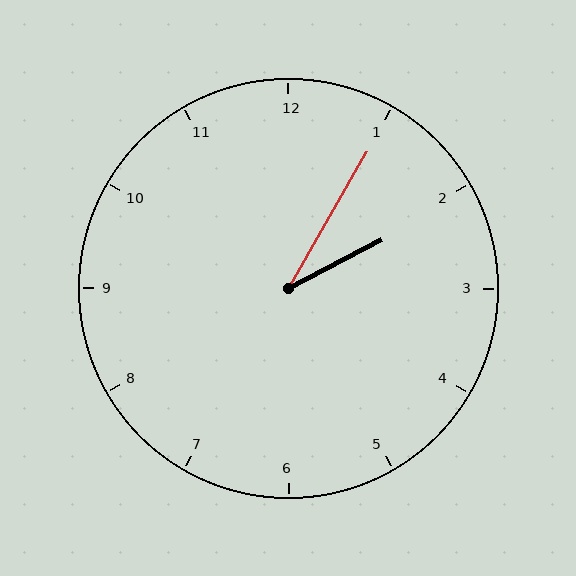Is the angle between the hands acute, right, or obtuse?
It is acute.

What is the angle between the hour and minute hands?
Approximately 32 degrees.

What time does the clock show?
2:05.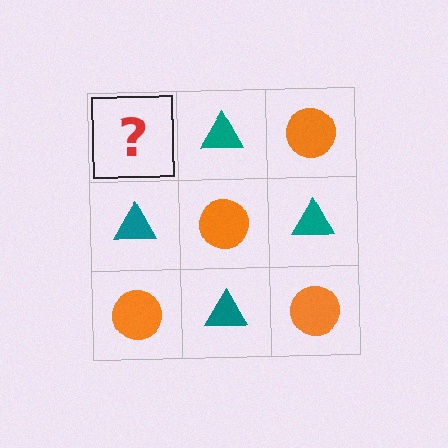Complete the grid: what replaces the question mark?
The question mark should be replaced with an orange circle.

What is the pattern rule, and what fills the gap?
The rule is that it alternates orange circle and teal triangle in a checkerboard pattern. The gap should be filled with an orange circle.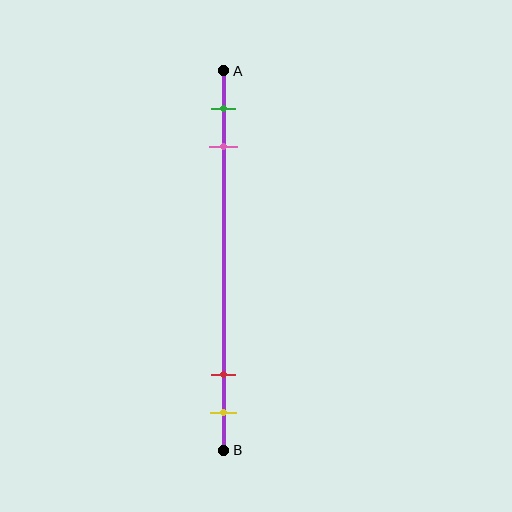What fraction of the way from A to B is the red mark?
The red mark is approximately 80% (0.8) of the way from A to B.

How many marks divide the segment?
There are 4 marks dividing the segment.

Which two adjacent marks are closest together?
The red and yellow marks are the closest adjacent pair.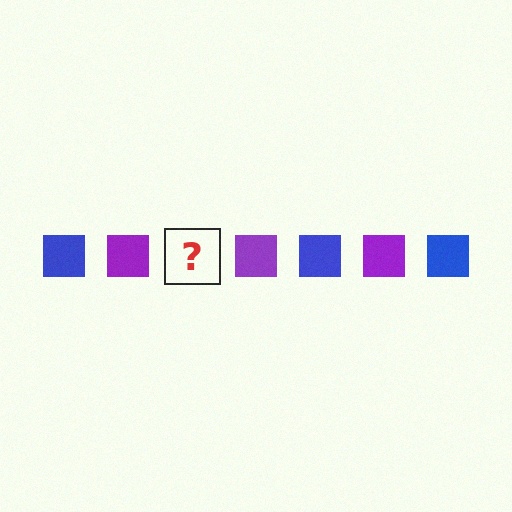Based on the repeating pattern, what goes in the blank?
The blank should be a blue square.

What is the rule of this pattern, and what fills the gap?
The rule is that the pattern cycles through blue, purple squares. The gap should be filled with a blue square.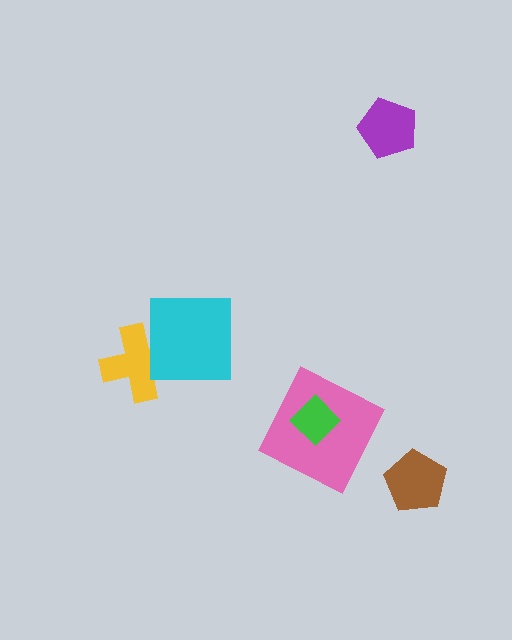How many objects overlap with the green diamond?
1 object overlaps with the green diamond.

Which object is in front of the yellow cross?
The cyan square is in front of the yellow cross.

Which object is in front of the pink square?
The green diamond is in front of the pink square.